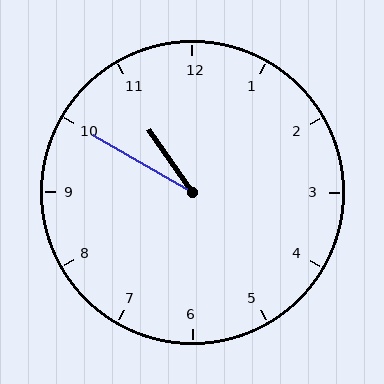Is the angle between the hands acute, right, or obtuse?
It is acute.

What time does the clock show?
10:50.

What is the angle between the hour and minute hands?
Approximately 25 degrees.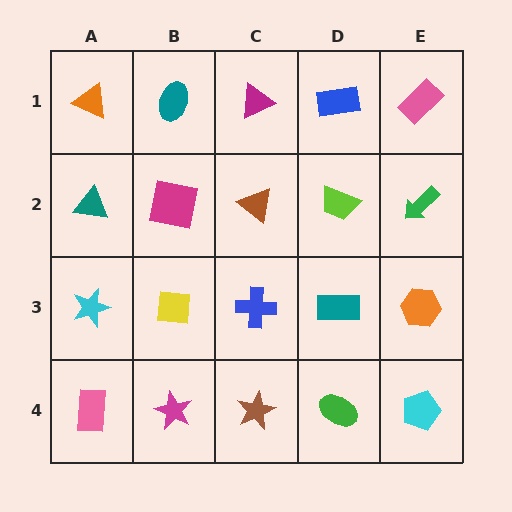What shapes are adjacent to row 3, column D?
A lime trapezoid (row 2, column D), a green ellipse (row 4, column D), a blue cross (row 3, column C), an orange hexagon (row 3, column E).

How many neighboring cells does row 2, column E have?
3.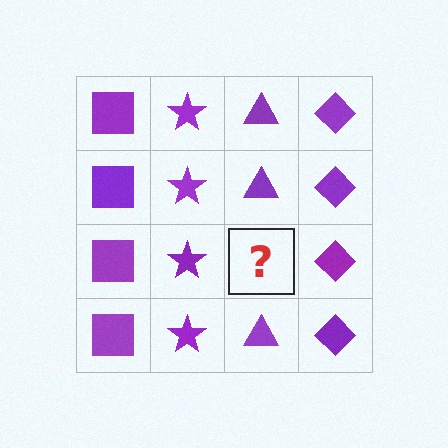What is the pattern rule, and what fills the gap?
The rule is that each column has a consistent shape. The gap should be filled with a purple triangle.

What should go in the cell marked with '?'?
The missing cell should contain a purple triangle.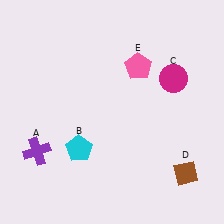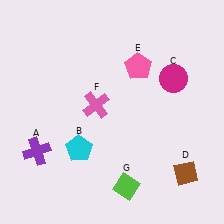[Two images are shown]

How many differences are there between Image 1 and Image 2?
There are 2 differences between the two images.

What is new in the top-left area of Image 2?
A pink cross (F) was added in the top-left area of Image 2.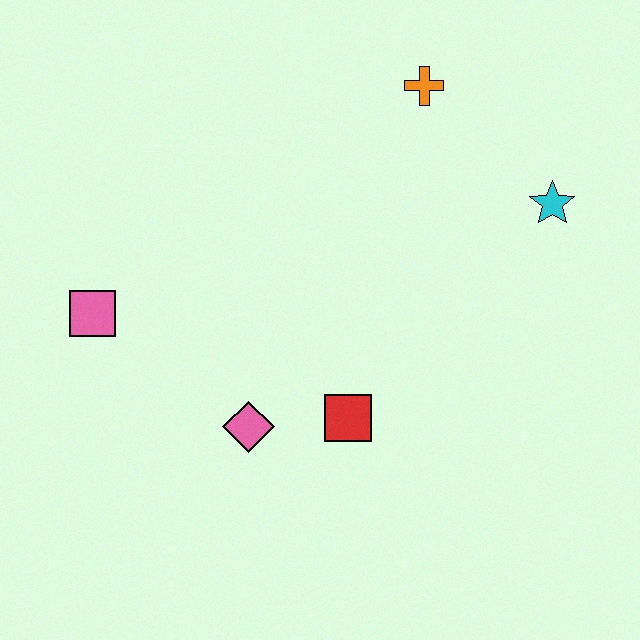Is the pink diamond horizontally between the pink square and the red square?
Yes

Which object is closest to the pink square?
The pink diamond is closest to the pink square.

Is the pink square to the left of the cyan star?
Yes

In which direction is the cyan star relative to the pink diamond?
The cyan star is to the right of the pink diamond.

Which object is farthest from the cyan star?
The pink square is farthest from the cyan star.